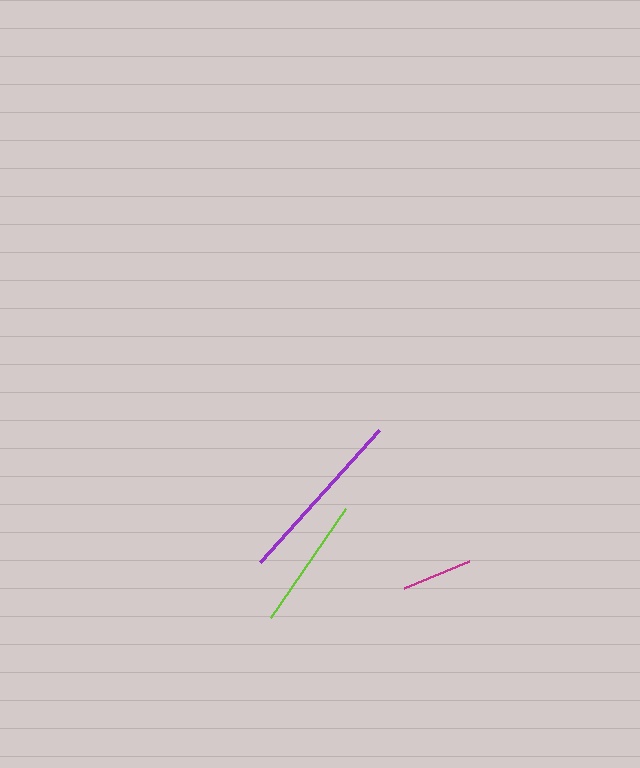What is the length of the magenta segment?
The magenta segment is approximately 70 pixels long.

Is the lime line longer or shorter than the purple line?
The purple line is longer than the lime line.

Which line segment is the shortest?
The magenta line is the shortest at approximately 70 pixels.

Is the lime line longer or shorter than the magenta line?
The lime line is longer than the magenta line.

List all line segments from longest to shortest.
From longest to shortest: purple, lime, magenta.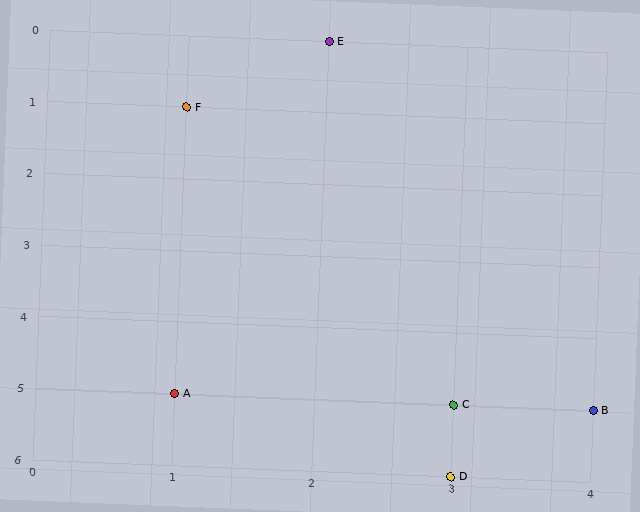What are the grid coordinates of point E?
Point E is at grid coordinates (2, 0).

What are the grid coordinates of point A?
Point A is at grid coordinates (1, 5).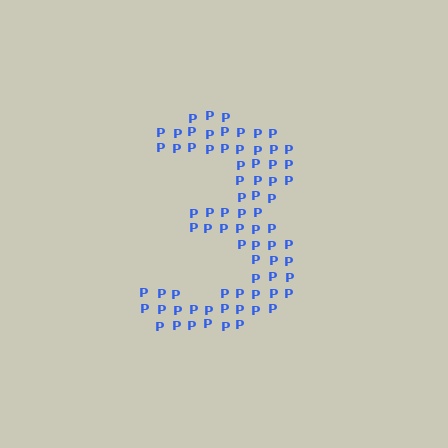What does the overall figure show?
The overall figure shows the digit 3.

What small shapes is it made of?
It is made of small letter P's.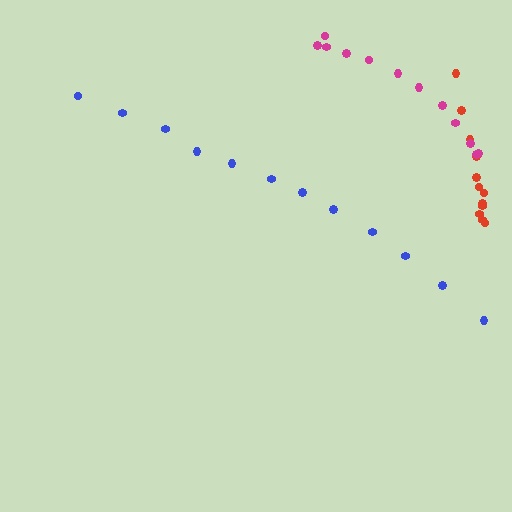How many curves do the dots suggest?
There are 3 distinct paths.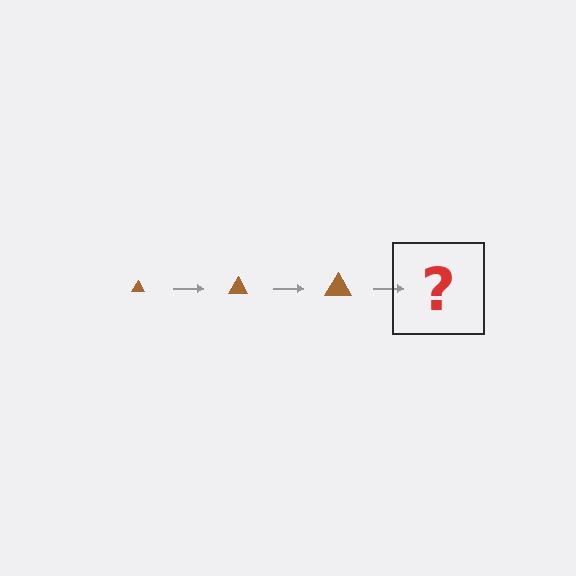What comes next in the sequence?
The next element should be a brown triangle, larger than the previous one.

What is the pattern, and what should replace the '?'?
The pattern is that the triangle gets progressively larger each step. The '?' should be a brown triangle, larger than the previous one.